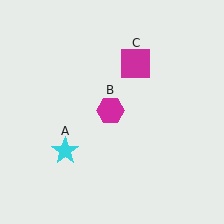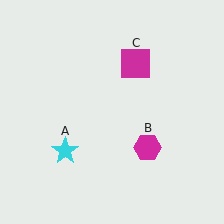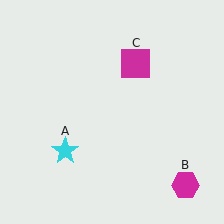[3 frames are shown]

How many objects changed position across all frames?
1 object changed position: magenta hexagon (object B).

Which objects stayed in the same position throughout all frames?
Cyan star (object A) and magenta square (object C) remained stationary.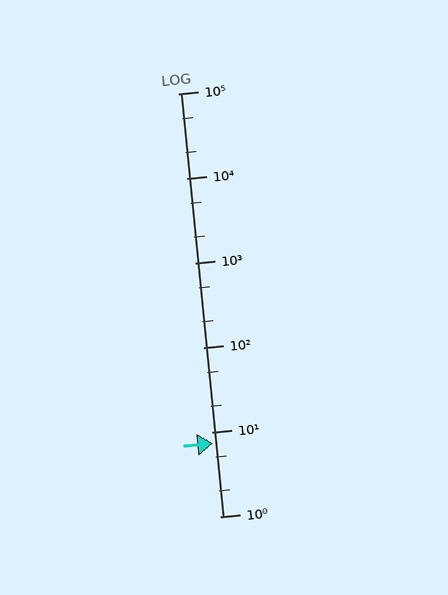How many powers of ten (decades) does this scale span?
The scale spans 5 decades, from 1 to 100000.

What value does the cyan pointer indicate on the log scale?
The pointer indicates approximately 7.4.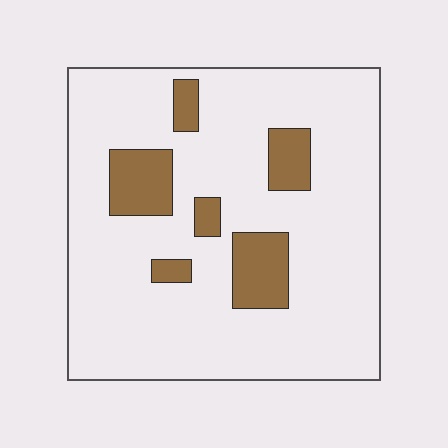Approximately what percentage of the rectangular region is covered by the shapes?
Approximately 15%.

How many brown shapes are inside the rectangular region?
6.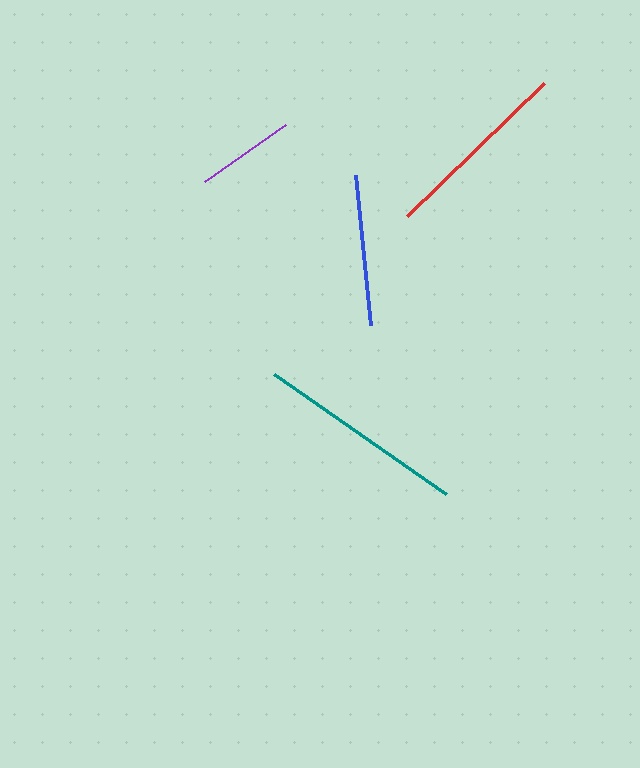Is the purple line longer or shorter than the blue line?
The blue line is longer than the purple line.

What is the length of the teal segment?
The teal segment is approximately 210 pixels long.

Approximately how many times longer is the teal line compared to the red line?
The teal line is approximately 1.1 times the length of the red line.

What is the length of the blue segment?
The blue segment is approximately 150 pixels long.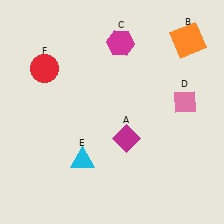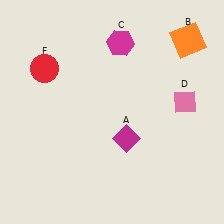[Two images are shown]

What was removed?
The cyan triangle (E) was removed in Image 2.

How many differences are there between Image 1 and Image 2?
There is 1 difference between the two images.